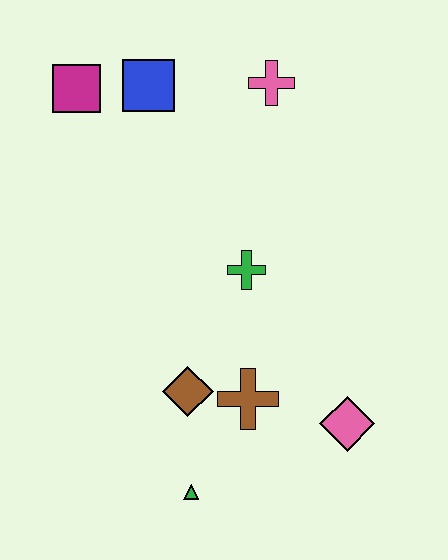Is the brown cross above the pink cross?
No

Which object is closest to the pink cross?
The blue square is closest to the pink cross.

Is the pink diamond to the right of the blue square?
Yes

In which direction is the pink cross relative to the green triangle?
The pink cross is above the green triangle.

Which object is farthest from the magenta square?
The pink diamond is farthest from the magenta square.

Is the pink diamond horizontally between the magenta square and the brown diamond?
No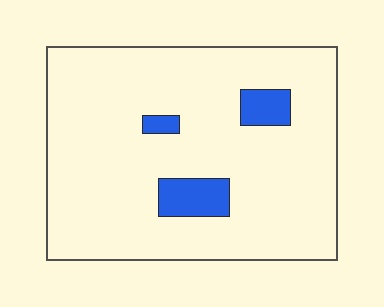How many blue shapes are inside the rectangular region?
3.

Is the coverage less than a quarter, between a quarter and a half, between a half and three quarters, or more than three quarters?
Less than a quarter.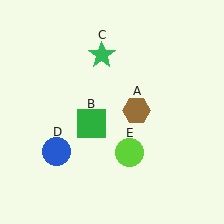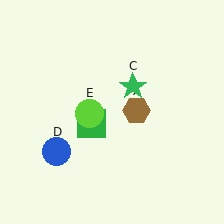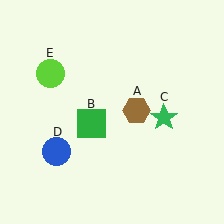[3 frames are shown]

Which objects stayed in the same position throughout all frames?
Brown hexagon (object A) and green square (object B) and blue circle (object D) remained stationary.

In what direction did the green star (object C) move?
The green star (object C) moved down and to the right.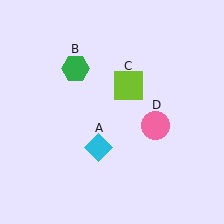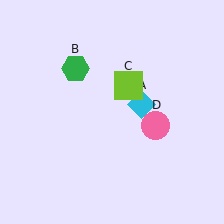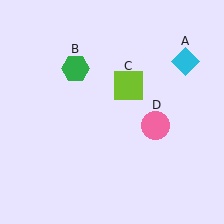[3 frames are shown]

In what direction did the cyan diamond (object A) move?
The cyan diamond (object A) moved up and to the right.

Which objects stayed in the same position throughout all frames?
Green hexagon (object B) and lime square (object C) and pink circle (object D) remained stationary.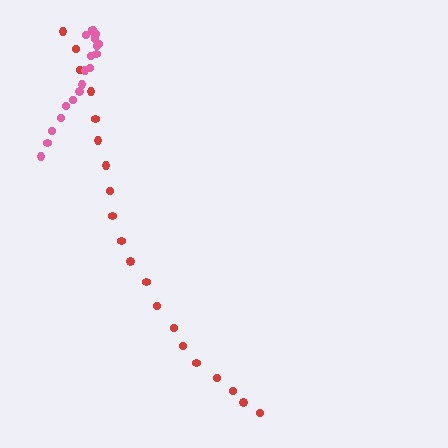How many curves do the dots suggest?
There are 2 distinct paths.